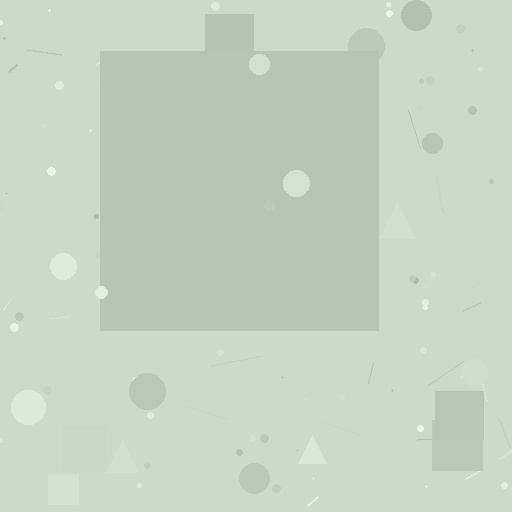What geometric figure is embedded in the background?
A square is embedded in the background.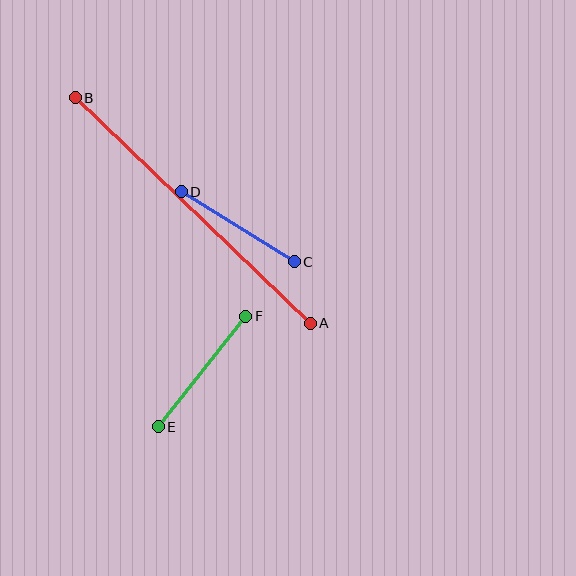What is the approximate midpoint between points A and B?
The midpoint is at approximately (193, 211) pixels.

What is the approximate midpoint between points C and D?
The midpoint is at approximately (238, 227) pixels.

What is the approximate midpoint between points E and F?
The midpoint is at approximately (202, 371) pixels.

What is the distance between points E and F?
The distance is approximately 141 pixels.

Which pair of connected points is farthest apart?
Points A and B are farthest apart.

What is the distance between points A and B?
The distance is approximately 326 pixels.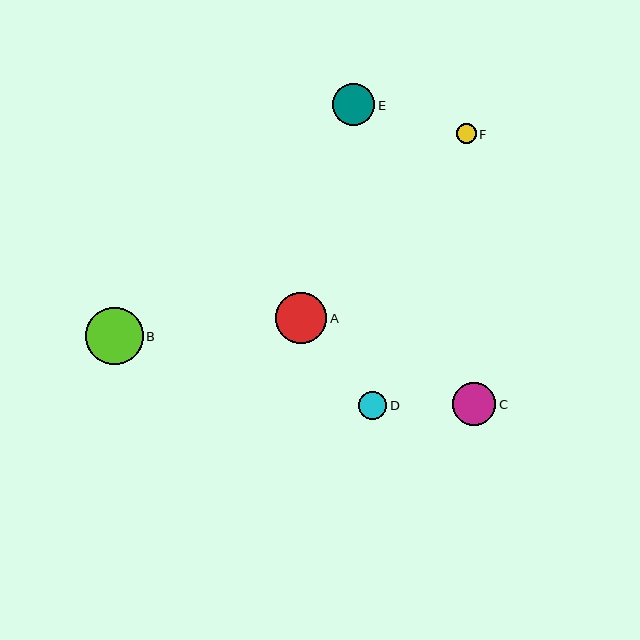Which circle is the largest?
Circle B is the largest with a size of approximately 57 pixels.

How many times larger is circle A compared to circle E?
Circle A is approximately 1.2 times the size of circle E.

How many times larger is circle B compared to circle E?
Circle B is approximately 1.3 times the size of circle E.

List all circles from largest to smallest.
From largest to smallest: B, A, C, E, D, F.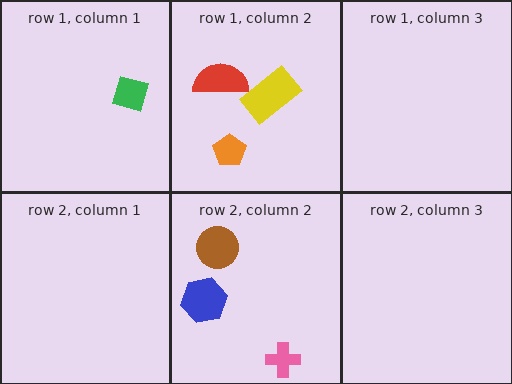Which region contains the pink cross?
The row 2, column 2 region.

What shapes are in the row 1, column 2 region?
The red semicircle, the yellow rectangle, the orange pentagon.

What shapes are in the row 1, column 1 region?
The green diamond.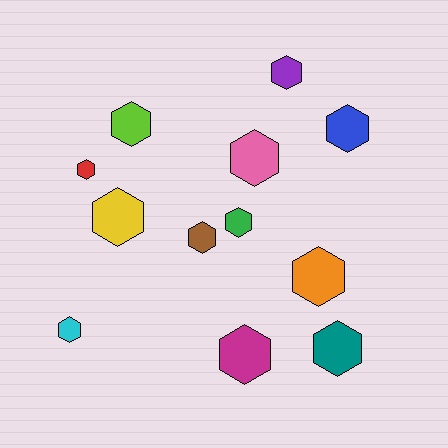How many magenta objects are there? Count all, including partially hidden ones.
There is 1 magenta object.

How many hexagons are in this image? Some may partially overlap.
There are 12 hexagons.